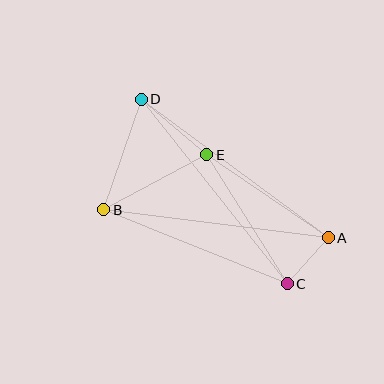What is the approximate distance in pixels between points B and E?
The distance between B and E is approximately 117 pixels.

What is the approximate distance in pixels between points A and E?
The distance between A and E is approximately 147 pixels.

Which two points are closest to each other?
Points A and C are closest to each other.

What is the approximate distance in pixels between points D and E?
The distance between D and E is approximately 86 pixels.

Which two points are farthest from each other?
Points C and D are farthest from each other.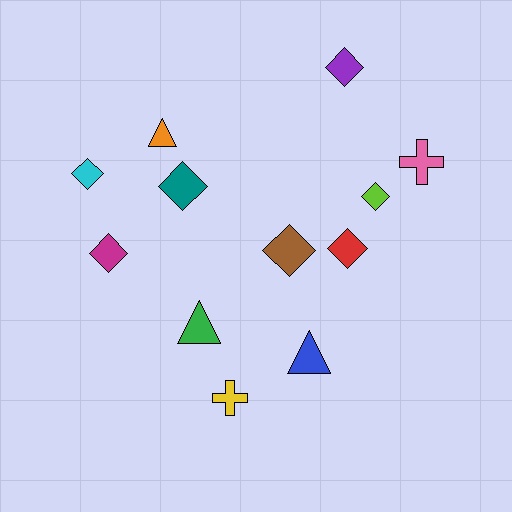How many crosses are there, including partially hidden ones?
There are 2 crosses.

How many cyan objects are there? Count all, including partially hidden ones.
There is 1 cyan object.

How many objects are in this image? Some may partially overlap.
There are 12 objects.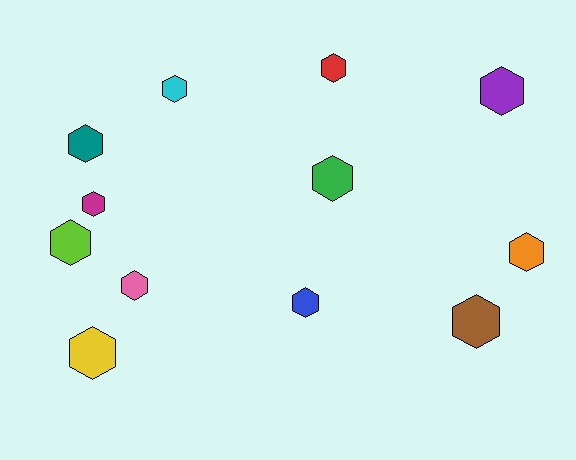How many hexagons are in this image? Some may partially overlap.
There are 12 hexagons.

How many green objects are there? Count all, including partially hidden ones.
There is 1 green object.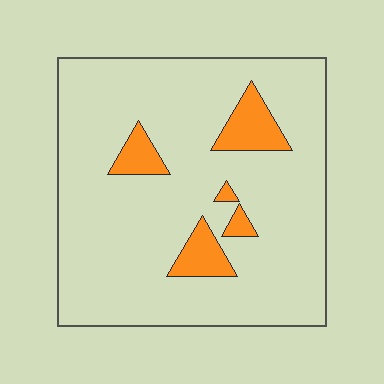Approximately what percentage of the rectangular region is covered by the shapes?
Approximately 10%.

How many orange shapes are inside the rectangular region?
5.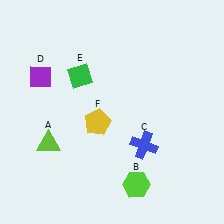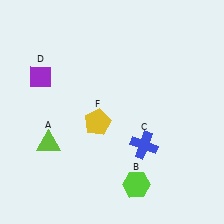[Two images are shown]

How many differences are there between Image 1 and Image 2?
There is 1 difference between the two images.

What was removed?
The green diamond (E) was removed in Image 2.